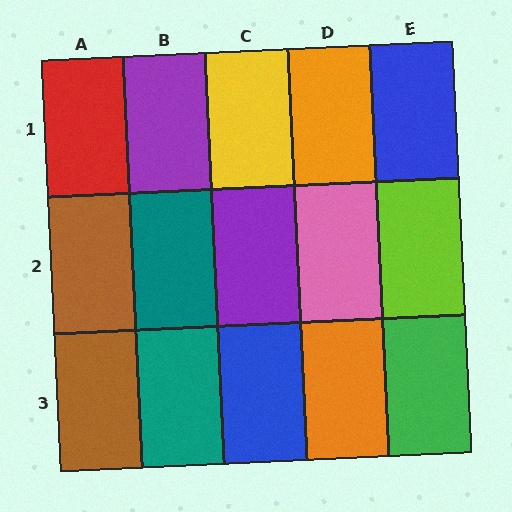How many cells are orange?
2 cells are orange.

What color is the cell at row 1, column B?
Purple.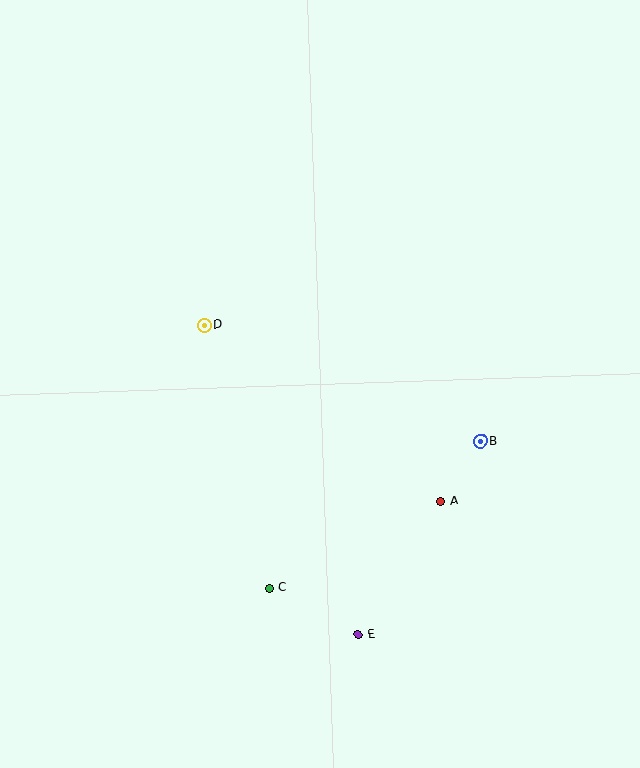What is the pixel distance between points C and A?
The distance between C and A is 192 pixels.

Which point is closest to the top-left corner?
Point D is closest to the top-left corner.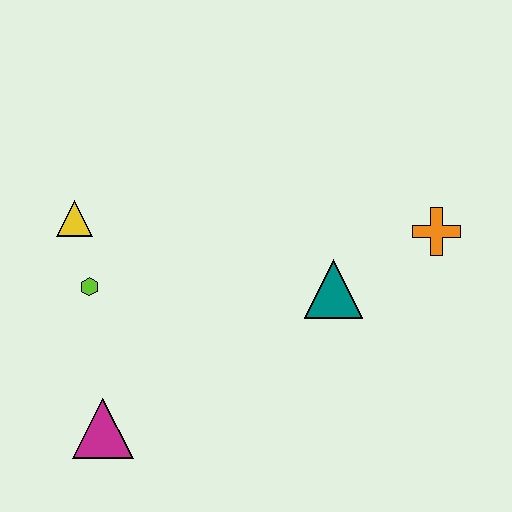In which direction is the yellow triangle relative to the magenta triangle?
The yellow triangle is above the magenta triangle.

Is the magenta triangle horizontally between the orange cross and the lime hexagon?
Yes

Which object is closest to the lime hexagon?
The yellow triangle is closest to the lime hexagon.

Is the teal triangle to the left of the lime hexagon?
No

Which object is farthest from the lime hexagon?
The orange cross is farthest from the lime hexagon.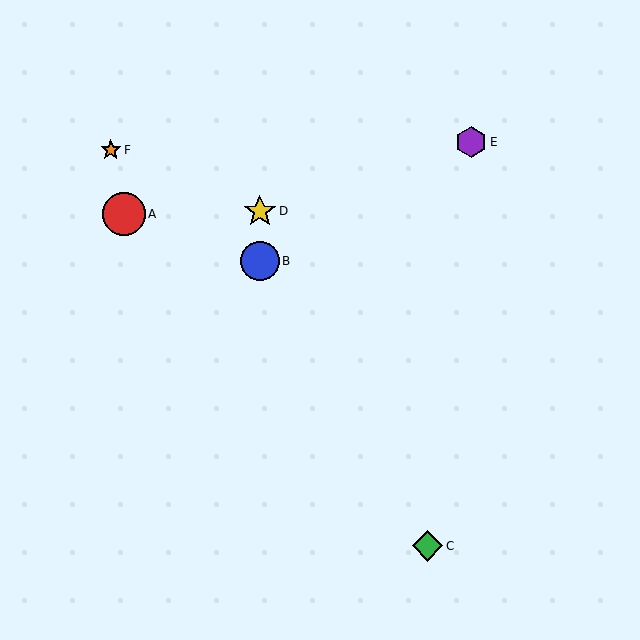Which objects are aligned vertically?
Objects B, D are aligned vertically.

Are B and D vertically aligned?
Yes, both are at x≈260.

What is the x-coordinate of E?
Object E is at x≈471.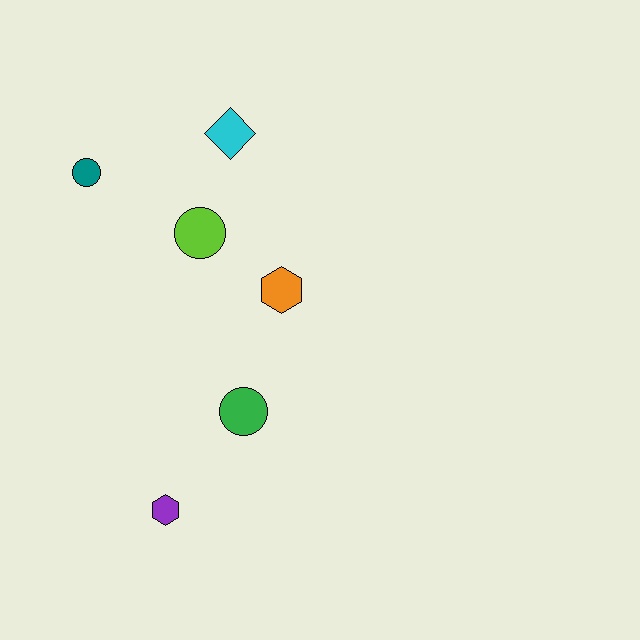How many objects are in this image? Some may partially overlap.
There are 6 objects.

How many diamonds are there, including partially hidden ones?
There is 1 diamond.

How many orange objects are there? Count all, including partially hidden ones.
There is 1 orange object.